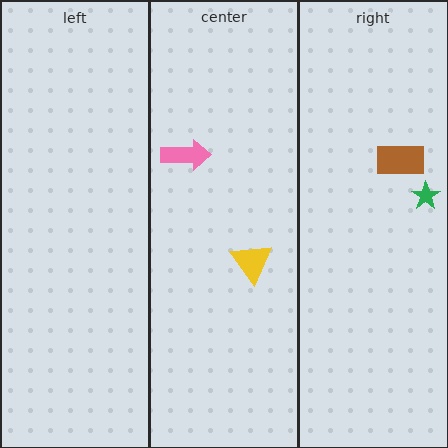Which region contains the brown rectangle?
The right region.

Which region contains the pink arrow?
The center region.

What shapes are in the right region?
The green star, the brown rectangle.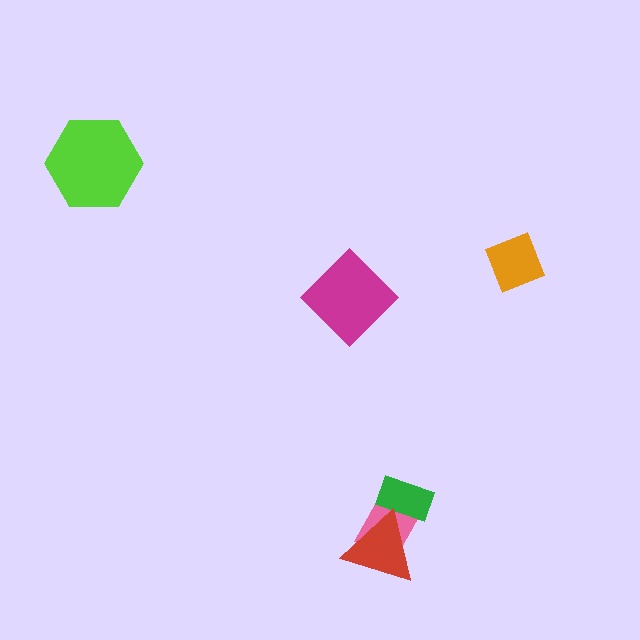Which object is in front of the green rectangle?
The red triangle is in front of the green rectangle.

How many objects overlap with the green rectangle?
2 objects overlap with the green rectangle.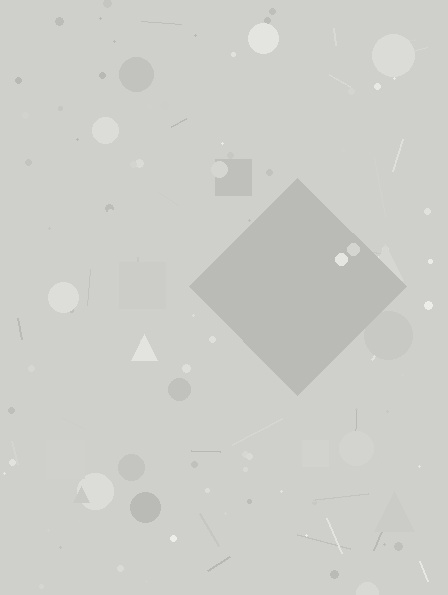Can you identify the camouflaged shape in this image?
The camouflaged shape is a diamond.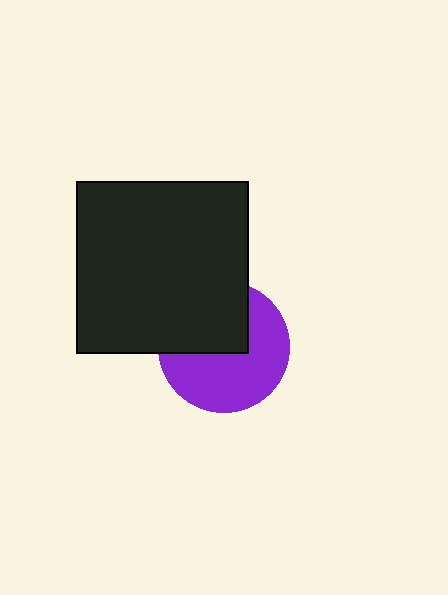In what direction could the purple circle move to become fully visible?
The purple circle could move down. That would shift it out from behind the black square entirely.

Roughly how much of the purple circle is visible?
About half of it is visible (roughly 59%).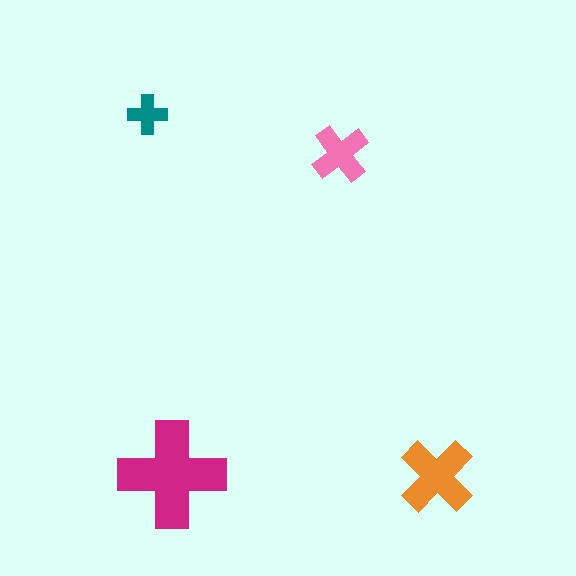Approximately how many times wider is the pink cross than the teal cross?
About 1.5 times wider.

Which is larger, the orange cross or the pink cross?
The orange one.